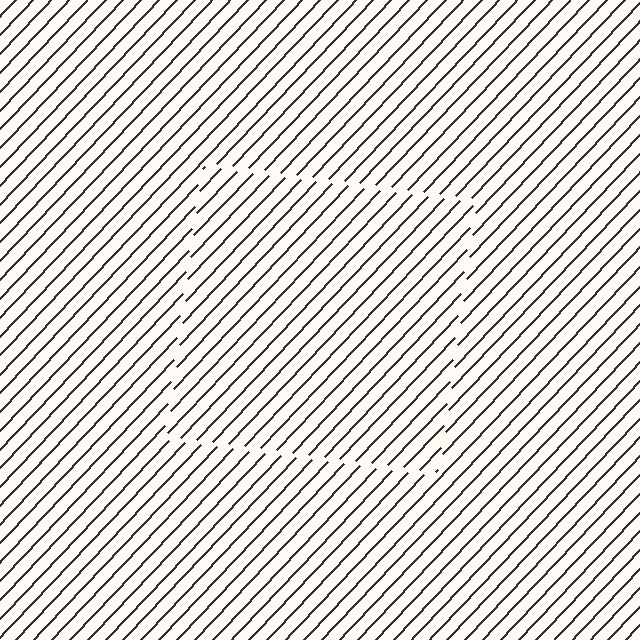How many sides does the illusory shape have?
4 sides — the line-ends trace a square.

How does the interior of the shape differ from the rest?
The interior of the shape contains the same grating, shifted by half a period — the contour is defined by the phase discontinuity where line-ends from the inner and outer gratings abut.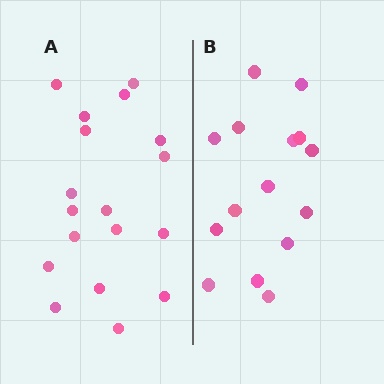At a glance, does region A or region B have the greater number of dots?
Region A (the left region) has more dots.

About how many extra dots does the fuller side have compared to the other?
Region A has just a few more — roughly 2 or 3 more dots than region B.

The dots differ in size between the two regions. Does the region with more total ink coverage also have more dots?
No. Region B has more total ink coverage because its dots are larger, but region A actually contains more individual dots. Total area can be misleading — the number of items is what matters here.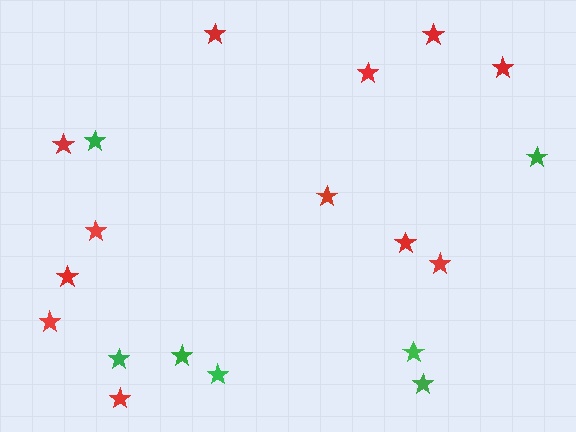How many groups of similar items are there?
There are 2 groups: one group of green stars (7) and one group of red stars (12).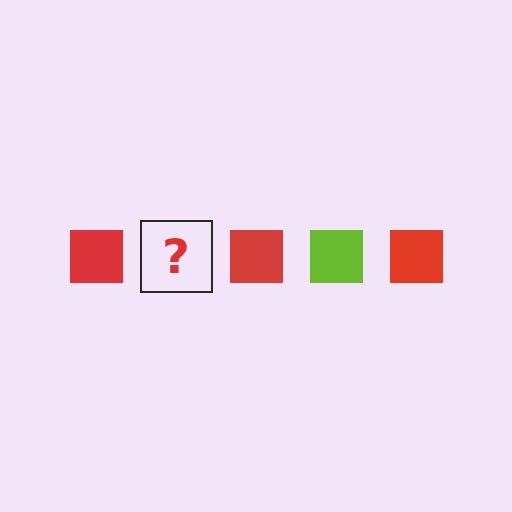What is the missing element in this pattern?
The missing element is a lime square.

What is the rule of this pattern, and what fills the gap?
The rule is that the pattern cycles through red, lime squares. The gap should be filled with a lime square.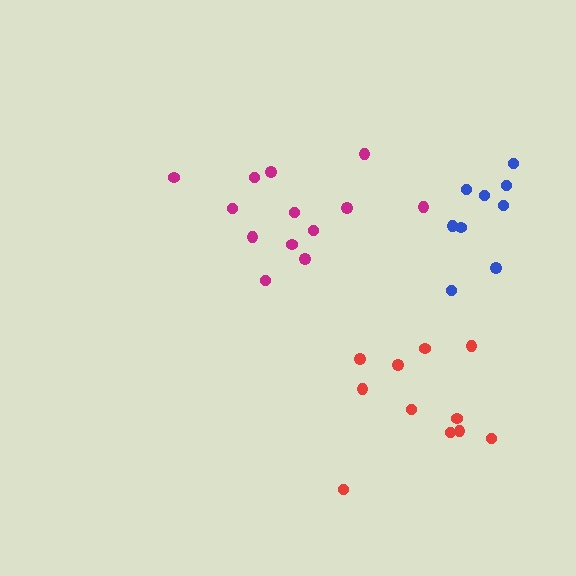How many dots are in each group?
Group 1: 11 dots, Group 2: 13 dots, Group 3: 9 dots (33 total).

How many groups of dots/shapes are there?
There are 3 groups.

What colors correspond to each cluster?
The clusters are colored: red, magenta, blue.